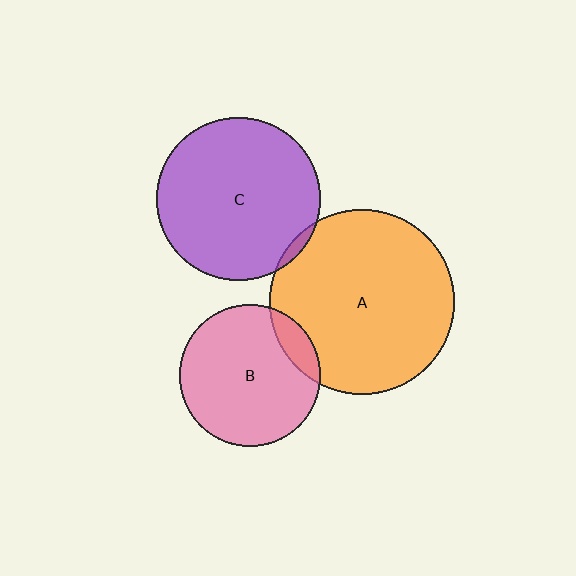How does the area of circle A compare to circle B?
Approximately 1.7 times.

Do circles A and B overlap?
Yes.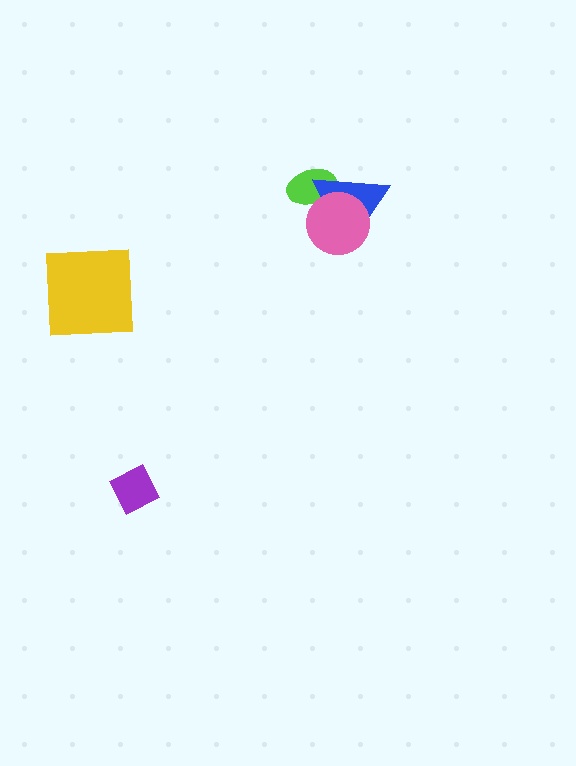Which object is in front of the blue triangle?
The pink circle is in front of the blue triangle.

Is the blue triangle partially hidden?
Yes, it is partially covered by another shape.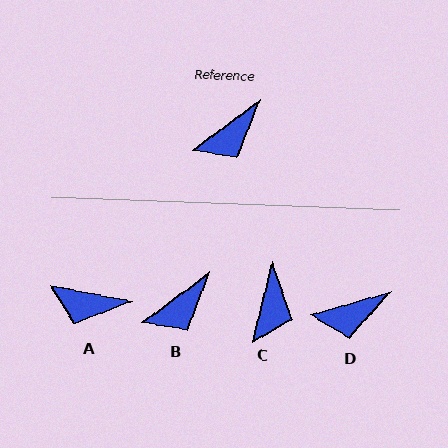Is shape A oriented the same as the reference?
No, it is off by about 47 degrees.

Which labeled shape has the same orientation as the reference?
B.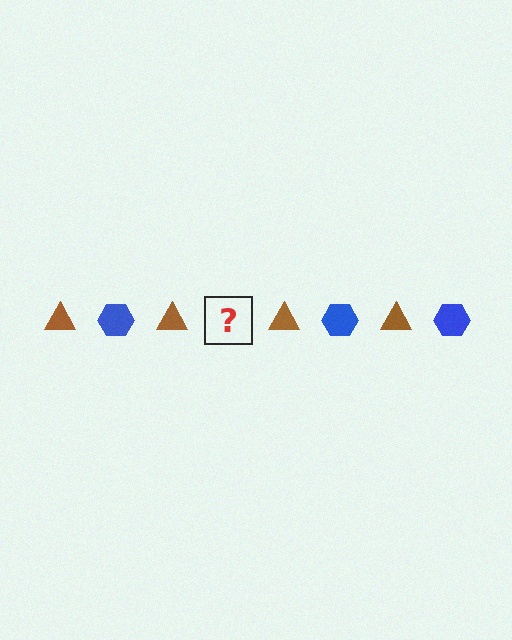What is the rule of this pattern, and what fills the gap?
The rule is that the pattern alternates between brown triangle and blue hexagon. The gap should be filled with a blue hexagon.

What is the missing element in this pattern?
The missing element is a blue hexagon.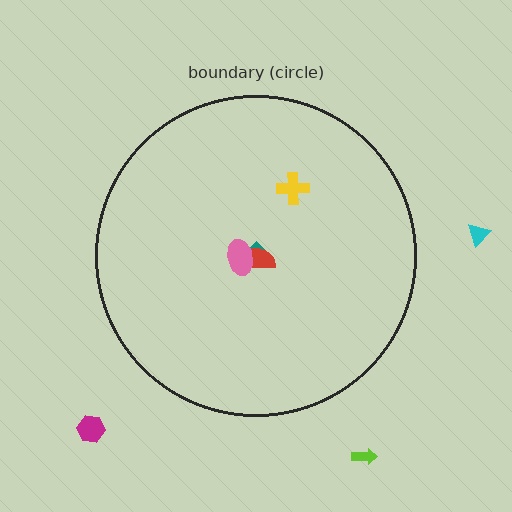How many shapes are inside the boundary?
4 inside, 3 outside.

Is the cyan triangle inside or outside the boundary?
Outside.